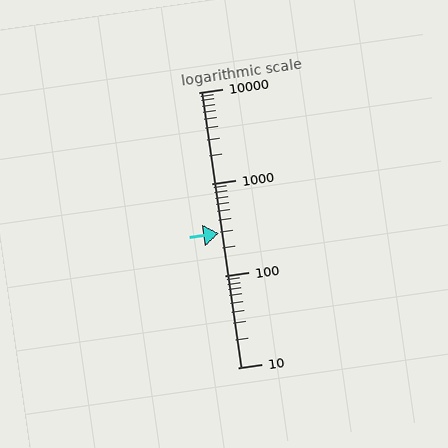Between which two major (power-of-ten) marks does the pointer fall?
The pointer is between 100 and 1000.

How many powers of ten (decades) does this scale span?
The scale spans 3 decades, from 10 to 10000.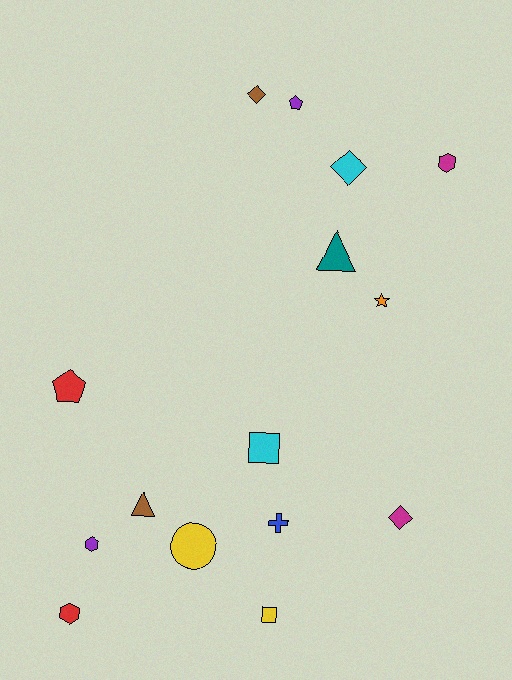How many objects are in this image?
There are 15 objects.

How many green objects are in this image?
There are no green objects.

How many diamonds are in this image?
There are 3 diamonds.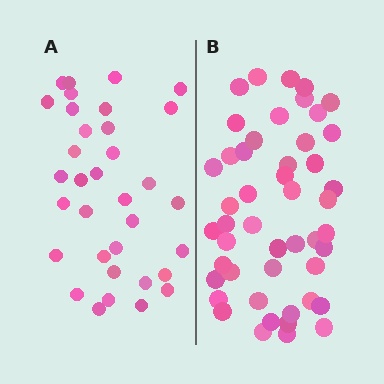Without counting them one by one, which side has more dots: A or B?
Region B (the right region) has more dots.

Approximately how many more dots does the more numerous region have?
Region B has approximately 15 more dots than region A.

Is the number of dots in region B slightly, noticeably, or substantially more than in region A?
Region B has noticeably more, but not dramatically so. The ratio is roughly 1.4 to 1.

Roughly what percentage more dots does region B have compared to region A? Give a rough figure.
About 40% more.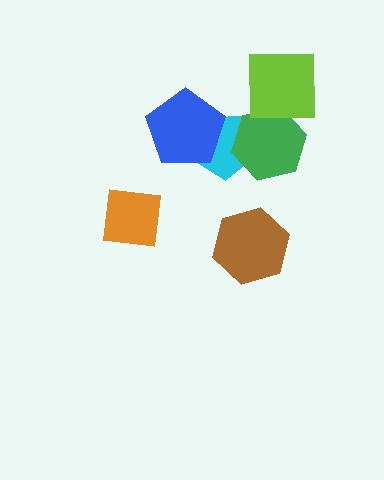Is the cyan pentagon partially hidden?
Yes, it is partially covered by another shape.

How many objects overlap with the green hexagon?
2 objects overlap with the green hexagon.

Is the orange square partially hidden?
No, no other shape covers it.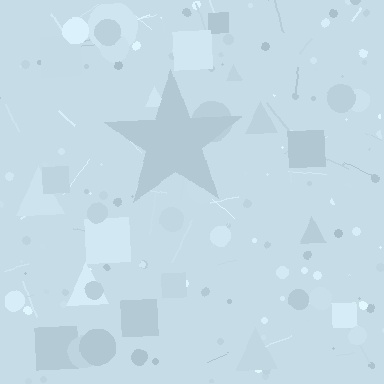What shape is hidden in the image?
A star is hidden in the image.